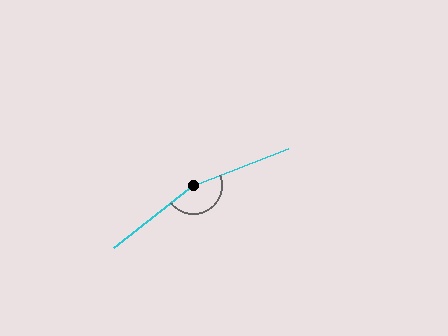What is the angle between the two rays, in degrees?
Approximately 163 degrees.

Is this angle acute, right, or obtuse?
It is obtuse.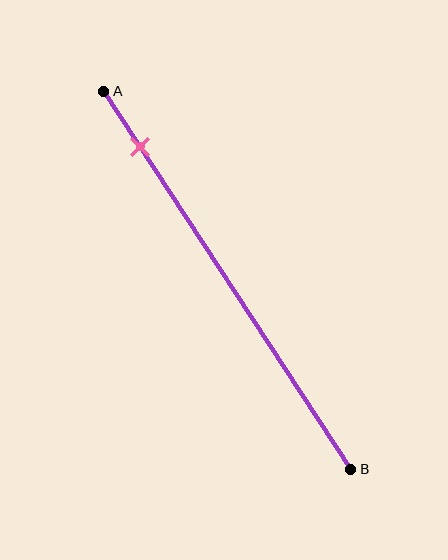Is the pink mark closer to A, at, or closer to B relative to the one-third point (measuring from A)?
The pink mark is closer to point A than the one-third point of segment AB.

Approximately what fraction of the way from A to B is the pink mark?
The pink mark is approximately 15% of the way from A to B.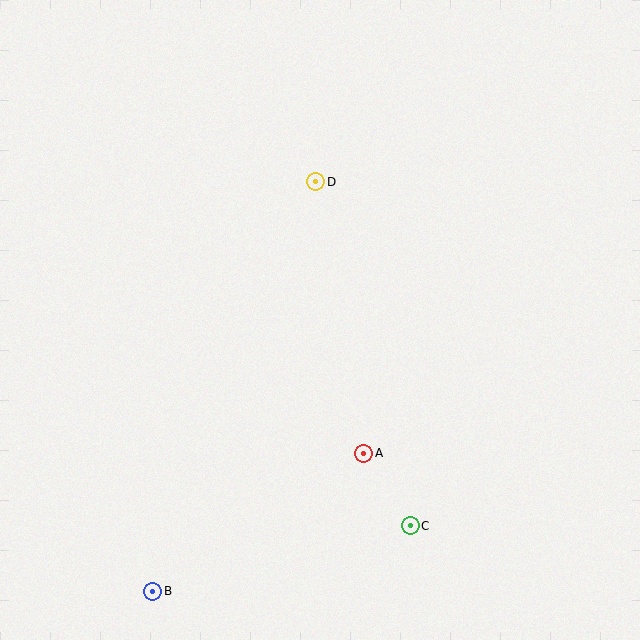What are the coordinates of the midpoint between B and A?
The midpoint between B and A is at (258, 522).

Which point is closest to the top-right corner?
Point D is closest to the top-right corner.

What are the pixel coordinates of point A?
Point A is at (364, 453).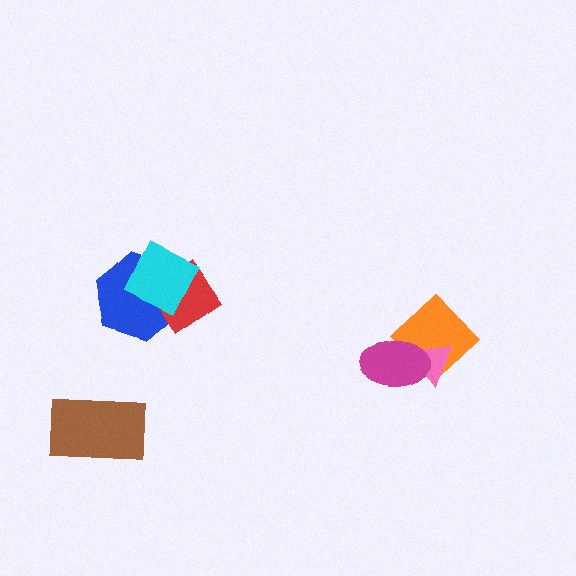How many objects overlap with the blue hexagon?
2 objects overlap with the blue hexagon.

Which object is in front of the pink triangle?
The magenta ellipse is in front of the pink triangle.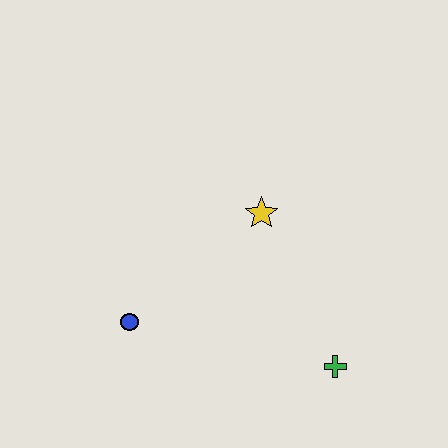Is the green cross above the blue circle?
No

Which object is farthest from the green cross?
The blue circle is farthest from the green cross.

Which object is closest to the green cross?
The yellow star is closest to the green cross.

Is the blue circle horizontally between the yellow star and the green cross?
No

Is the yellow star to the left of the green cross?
Yes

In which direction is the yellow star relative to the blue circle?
The yellow star is to the right of the blue circle.